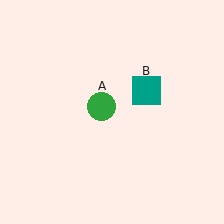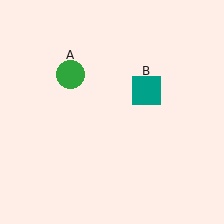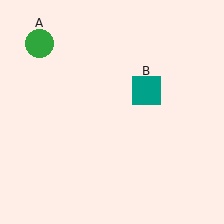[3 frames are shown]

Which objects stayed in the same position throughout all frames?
Teal square (object B) remained stationary.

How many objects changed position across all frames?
1 object changed position: green circle (object A).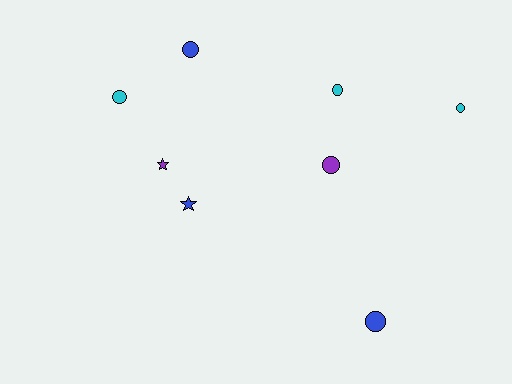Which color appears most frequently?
Blue, with 3 objects.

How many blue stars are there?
There is 1 blue star.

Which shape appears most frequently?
Circle, with 6 objects.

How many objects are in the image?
There are 8 objects.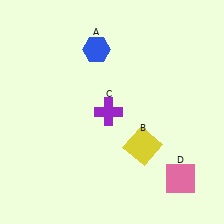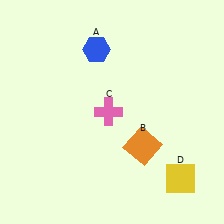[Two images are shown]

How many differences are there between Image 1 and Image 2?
There are 3 differences between the two images.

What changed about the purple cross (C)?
In Image 1, C is purple. In Image 2, it changed to pink.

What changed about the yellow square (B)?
In Image 1, B is yellow. In Image 2, it changed to orange.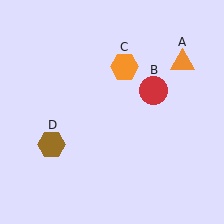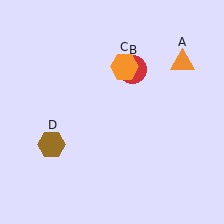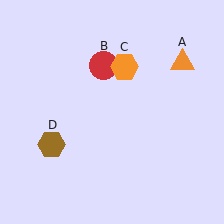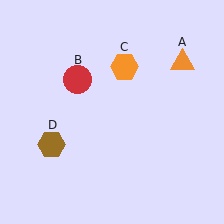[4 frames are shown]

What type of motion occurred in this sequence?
The red circle (object B) rotated counterclockwise around the center of the scene.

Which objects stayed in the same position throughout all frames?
Orange triangle (object A) and orange hexagon (object C) and brown hexagon (object D) remained stationary.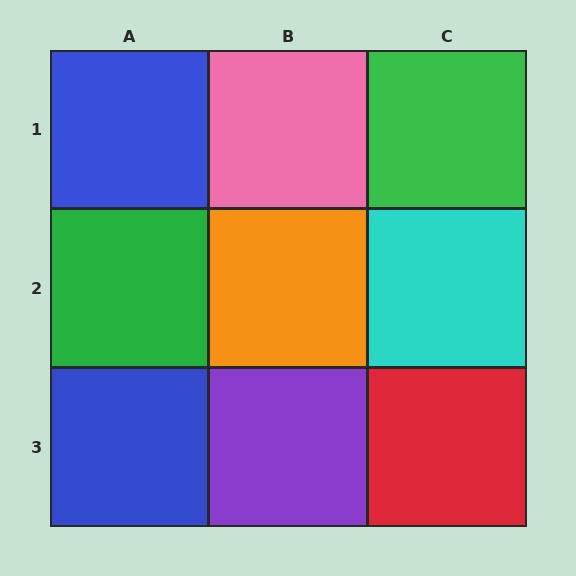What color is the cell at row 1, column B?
Pink.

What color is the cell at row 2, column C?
Cyan.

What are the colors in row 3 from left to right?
Blue, purple, red.